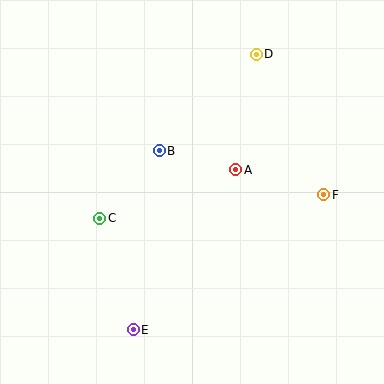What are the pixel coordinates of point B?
Point B is at (159, 151).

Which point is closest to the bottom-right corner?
Point F is closest to the bottom-right corner.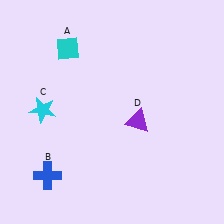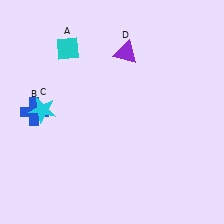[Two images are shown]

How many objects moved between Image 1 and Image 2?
2 objects moved between the two images.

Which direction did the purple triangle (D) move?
The purple triangle (D) moved up.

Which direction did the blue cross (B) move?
The blue cross (B) moved up.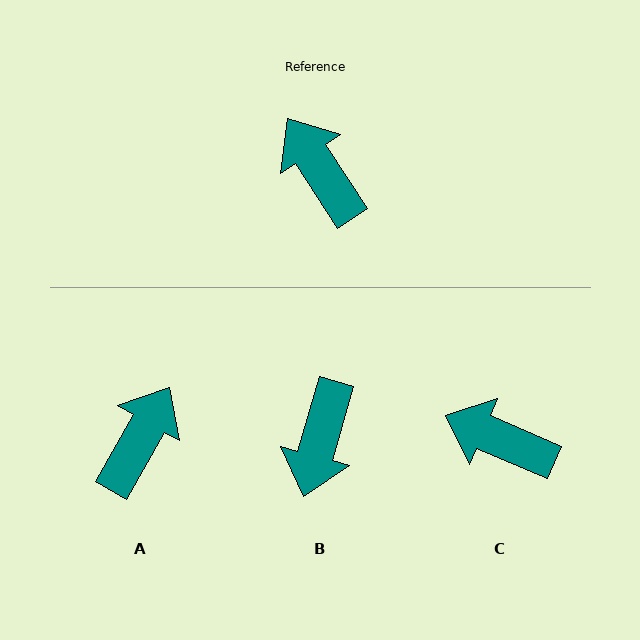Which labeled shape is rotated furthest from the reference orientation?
B, about 131 degrees away.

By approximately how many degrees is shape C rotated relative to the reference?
Approximately 34 degrees counter-clockwise.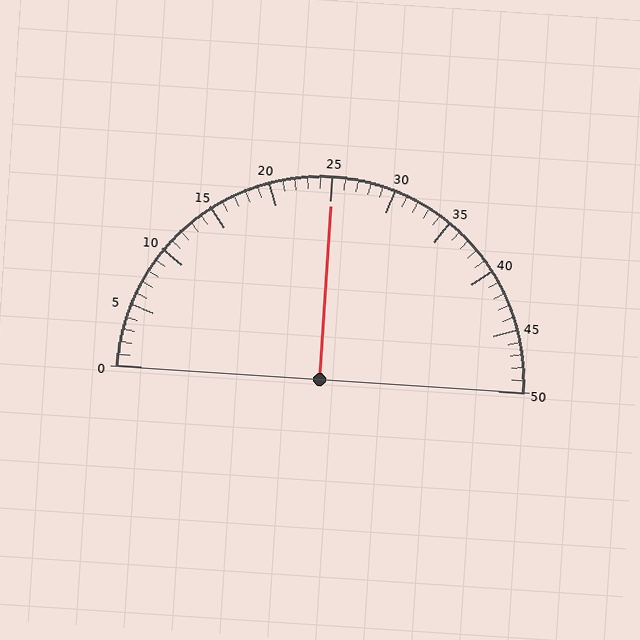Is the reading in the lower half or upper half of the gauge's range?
The reading is in the upper half of the range (0 to 50).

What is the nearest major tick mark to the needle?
The nearest major tick mark is 25.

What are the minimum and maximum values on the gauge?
The gauge ranges from 0 to 50.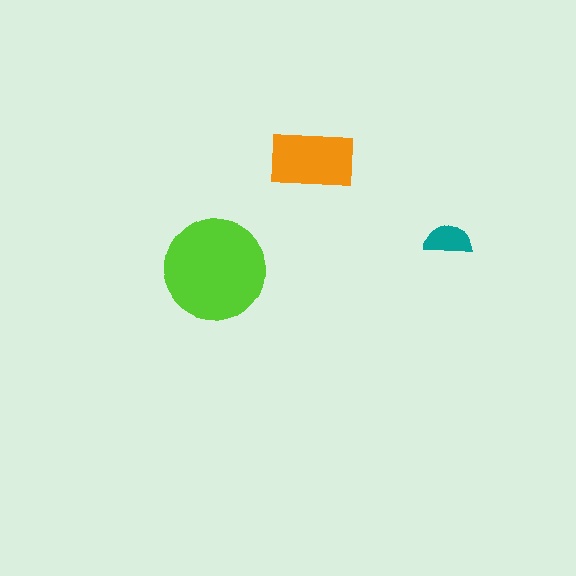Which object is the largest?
The lime circle.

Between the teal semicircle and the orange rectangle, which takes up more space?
The orange rectangle.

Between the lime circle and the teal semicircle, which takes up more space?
The lime circle.